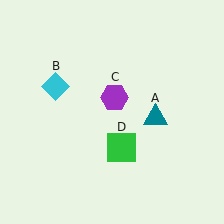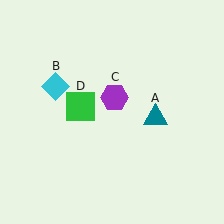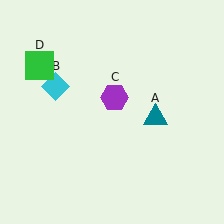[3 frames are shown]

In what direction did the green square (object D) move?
The green square (object D) moved up and to the left.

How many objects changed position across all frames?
1 object changed position: green square (object D).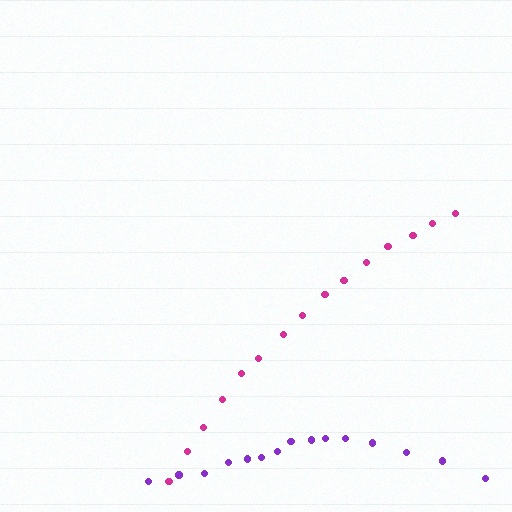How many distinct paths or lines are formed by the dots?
There are 2 distinct paths.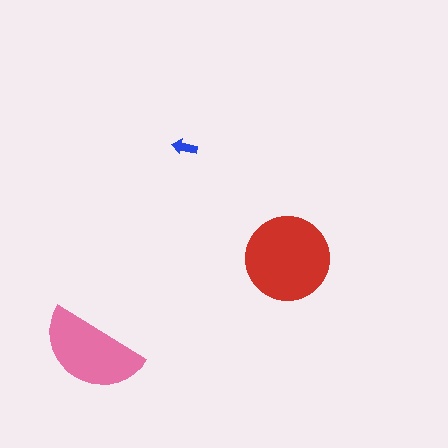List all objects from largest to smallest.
The red circle, the pink semicircle, the blue arrow.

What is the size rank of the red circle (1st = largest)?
1st.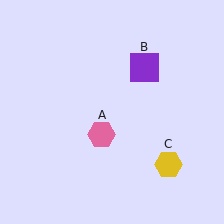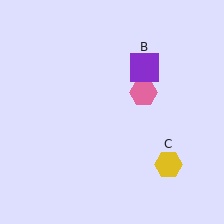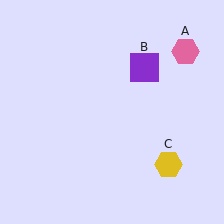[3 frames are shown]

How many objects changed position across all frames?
1 object changed position: pink hexagon (object A).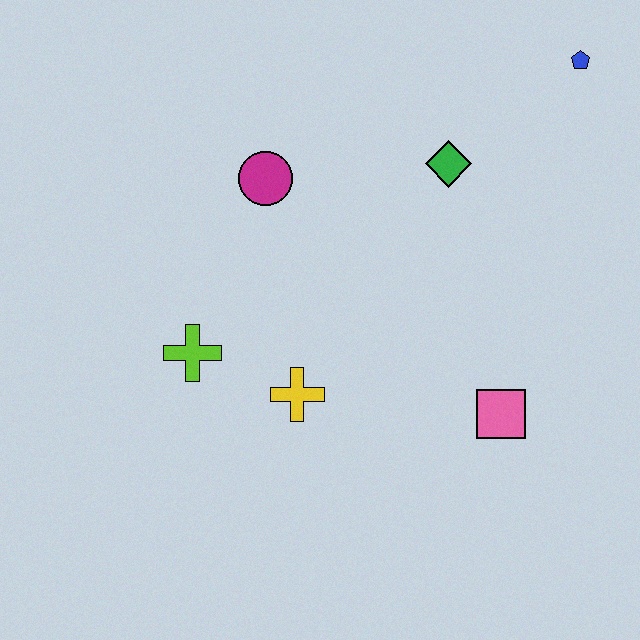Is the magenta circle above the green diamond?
No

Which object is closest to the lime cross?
The yellow cross is closest to the lime cross.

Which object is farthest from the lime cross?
The blue pentagon is farthest from the lime cross.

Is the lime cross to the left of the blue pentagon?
Yes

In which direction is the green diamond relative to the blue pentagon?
The green diamond is to the left of the blue pentagon.